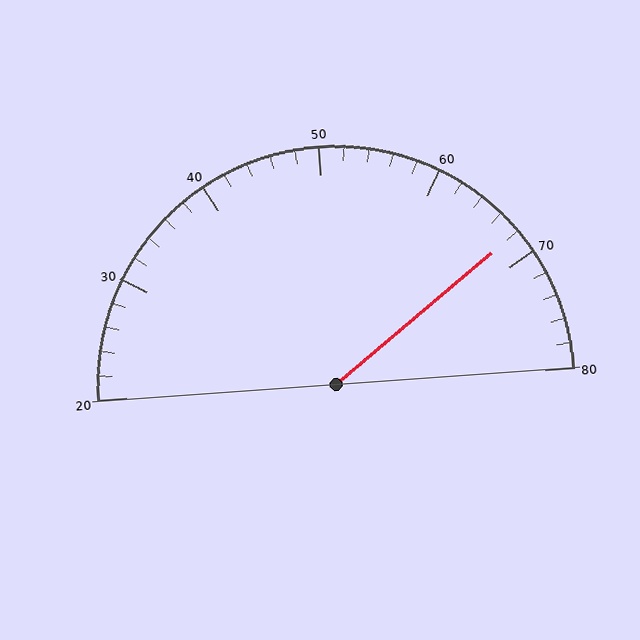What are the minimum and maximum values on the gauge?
The gauge ranges from 20 to 80.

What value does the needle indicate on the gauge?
The needle indicates approximately 68.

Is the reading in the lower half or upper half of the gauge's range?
The reading is in the upper half of the range (20 to 80).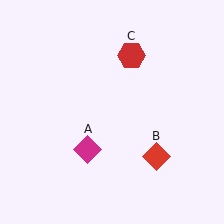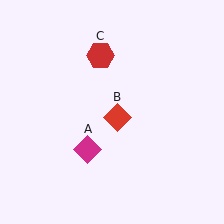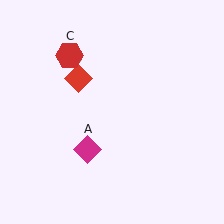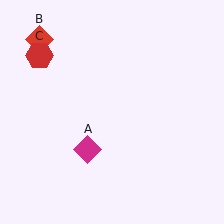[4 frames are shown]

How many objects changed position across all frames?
2 objects changed position: red diamond (object B), red hexagon (object C).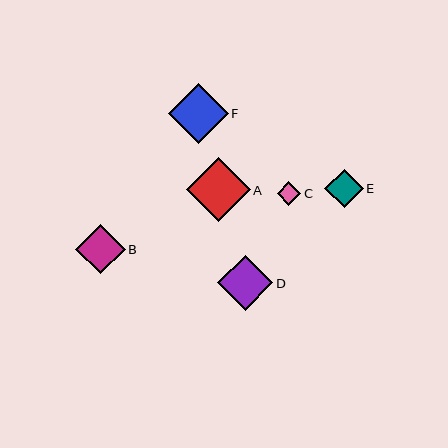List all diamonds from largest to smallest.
From largest to smallest: A, F, D, B, E, C.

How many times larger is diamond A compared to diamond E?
Diamond A is approximately 1.7 times the size of diamond E.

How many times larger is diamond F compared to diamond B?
Diamond F is approximately 1.2 times the size of diamond B.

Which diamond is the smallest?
Diamond C is the smallest with a size of approximately 23 pixels.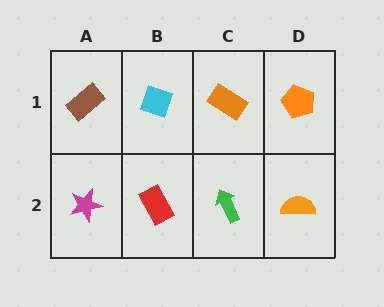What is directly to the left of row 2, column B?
A magenta star.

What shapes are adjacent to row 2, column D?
An orange pentagon (row 1, column D), a green arrow (row 2, column C).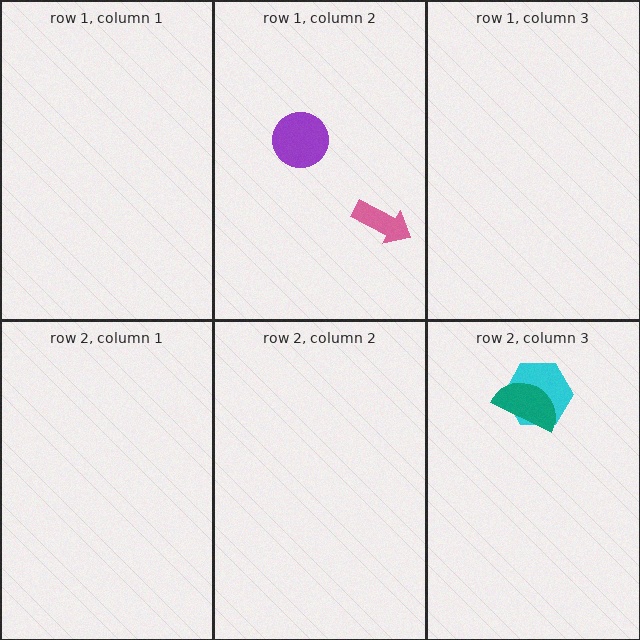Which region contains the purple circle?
The row 1, column 2 region.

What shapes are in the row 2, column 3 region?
The cyan hexagon, the teal semicircle.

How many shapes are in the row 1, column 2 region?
2.